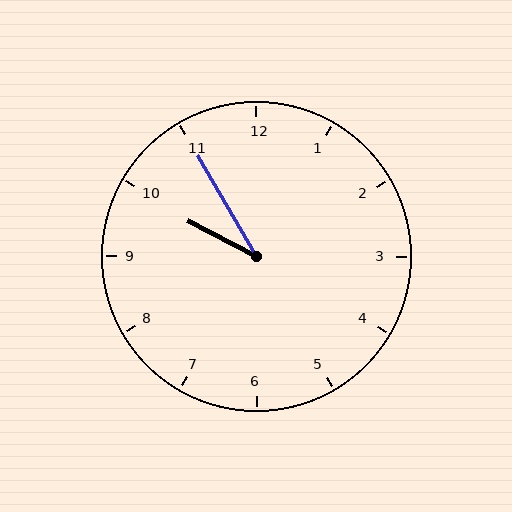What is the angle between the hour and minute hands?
Approximately 32 degrees.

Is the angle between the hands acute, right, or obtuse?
It is acute.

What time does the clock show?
9:55.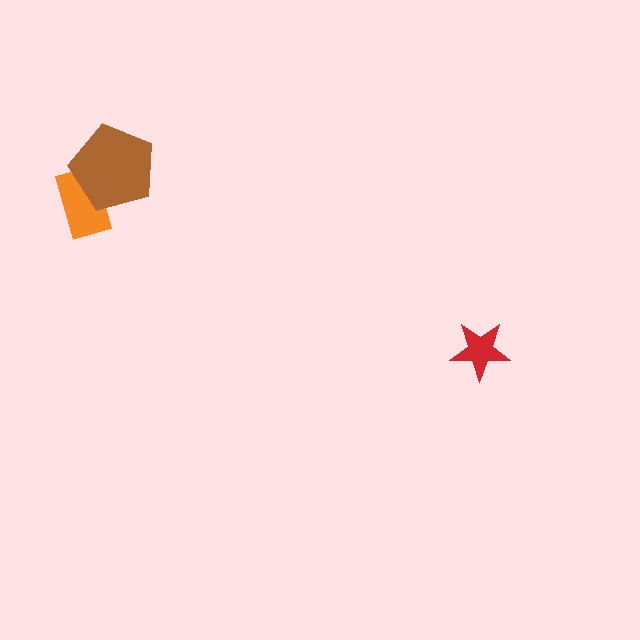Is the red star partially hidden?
No, no other shape covers it.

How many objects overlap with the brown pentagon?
1 object overlaps with the brown pentagon.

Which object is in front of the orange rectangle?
The brown pentagon is in front of the orange rectangle.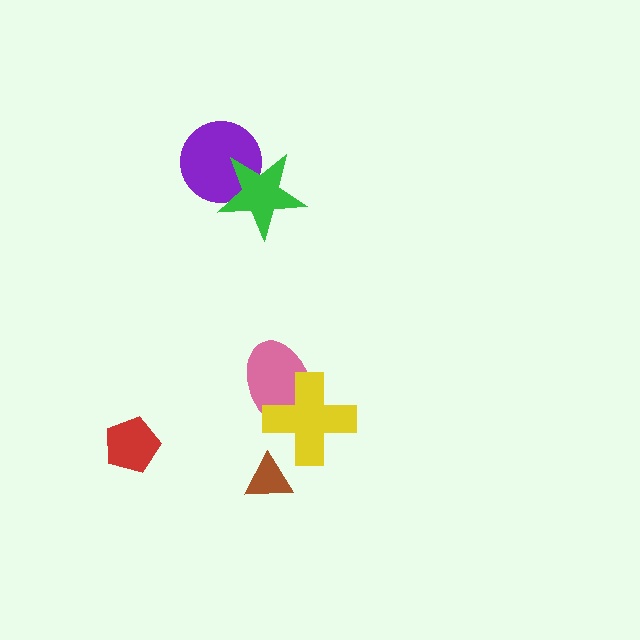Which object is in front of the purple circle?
The green star is in front of the purple circle.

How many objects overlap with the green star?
1 object overlaps with the green star.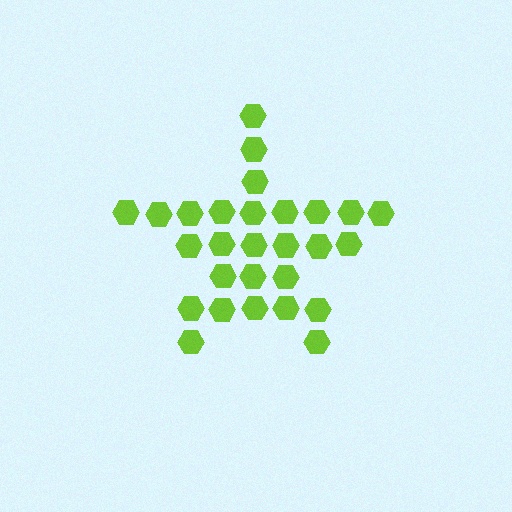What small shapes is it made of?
It is made of small hexagons.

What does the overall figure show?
The overall figure shows a star.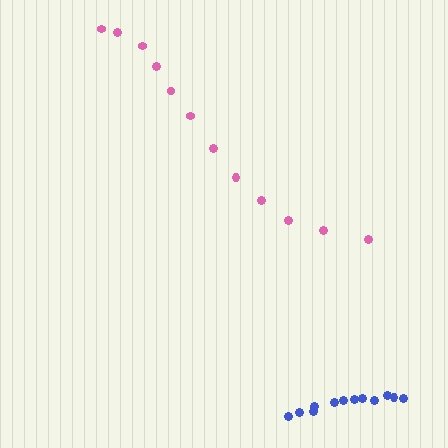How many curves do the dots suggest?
There are 2 distinct paths.